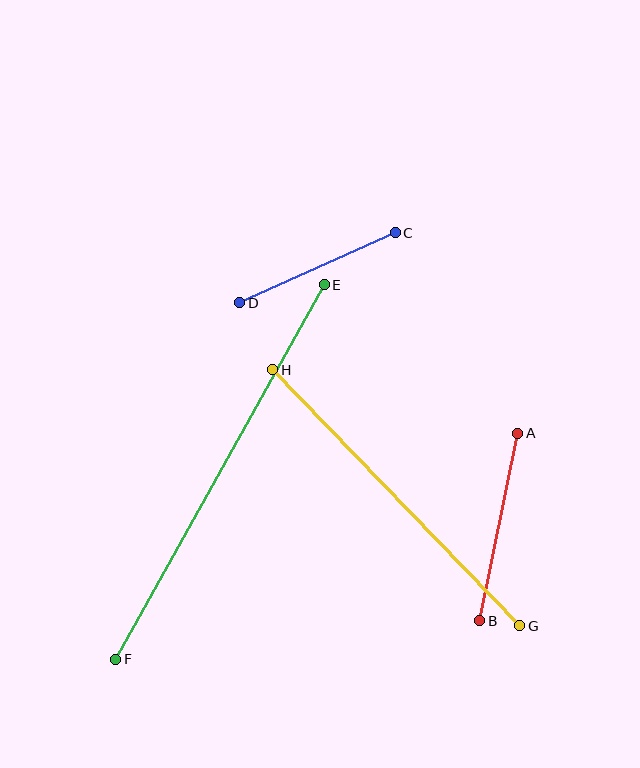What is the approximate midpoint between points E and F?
The midpoint is at approximately (220, 472) pixels.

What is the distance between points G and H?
The distance is approximately 356 pixels.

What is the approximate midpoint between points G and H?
The midpoint is at approximately (396, 498) pixels.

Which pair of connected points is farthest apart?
Points E and F are farthest apart.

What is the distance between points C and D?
The distance is approximately 170 pixels.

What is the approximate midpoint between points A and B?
The midpoint is at approximately (499, 527) pixels.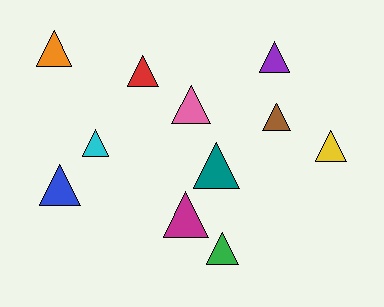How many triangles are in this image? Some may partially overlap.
There are 11 triangles.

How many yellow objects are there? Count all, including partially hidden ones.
There is 1 yellow object.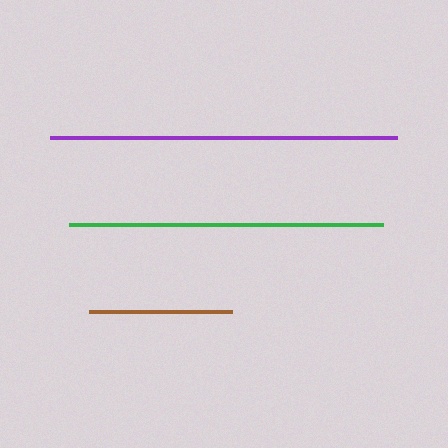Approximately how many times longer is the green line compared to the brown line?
The green line is approximately 2.2 times the length of the brown line.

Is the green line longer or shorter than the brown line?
The green line is longer than the brown line.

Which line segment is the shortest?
The brown line is the shortest at approximately 142 pixels.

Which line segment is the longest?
The purple line is the longest at approximately 346 pixels.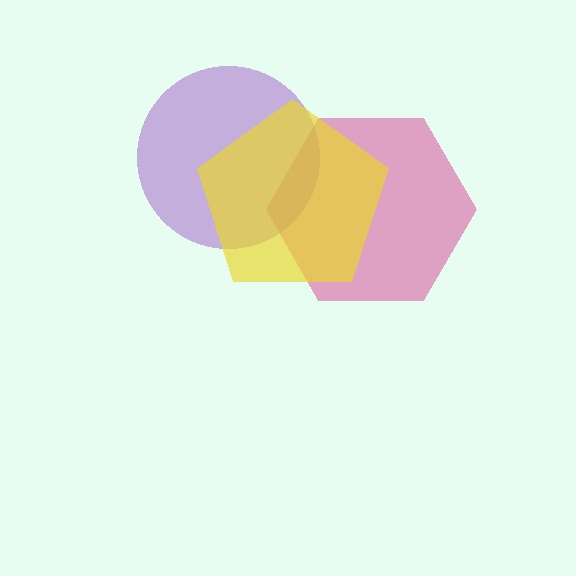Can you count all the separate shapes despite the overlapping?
Yes, there are 3 separate shapes.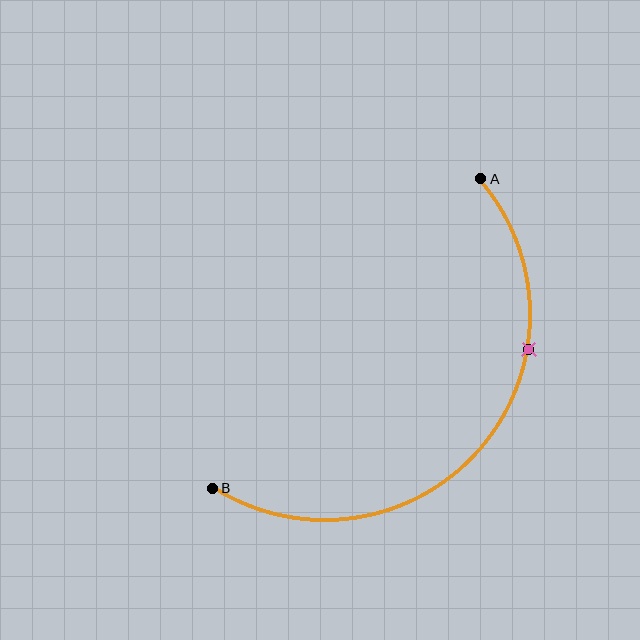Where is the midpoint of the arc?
The arc midpoint is the point on the curve farthest from the straight line joining A and B. It sits below and to the right of that line.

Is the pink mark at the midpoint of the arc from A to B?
No. The pink mark lies on the arc but is closer to endpoint A. The arc midpoint would be at the point on the curve equidistant along the arc from both A and B.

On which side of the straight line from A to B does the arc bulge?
The arc bulges below and to the right of the straight line connecting A and B.